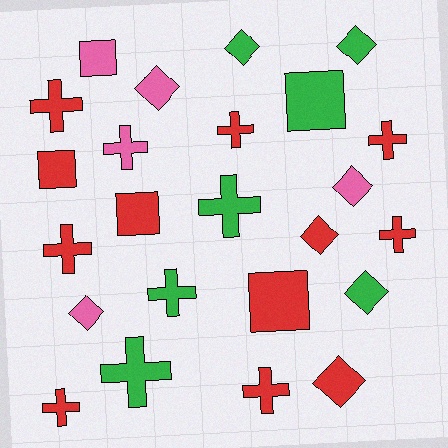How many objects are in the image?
There are 24 objects.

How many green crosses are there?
There are 3 green crosses.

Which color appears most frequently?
Red, with 12 objects.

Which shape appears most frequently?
Cross, with 11 objects.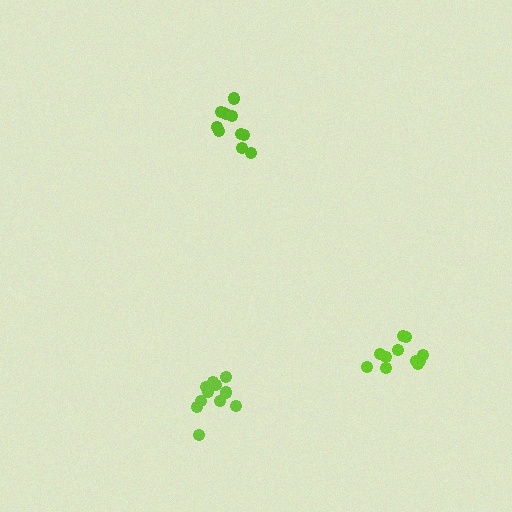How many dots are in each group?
Group 1: 12 dots, Group 2: 11 dots, Group 3: 11 dots (34 total).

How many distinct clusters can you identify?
There are 3 distinct clusters.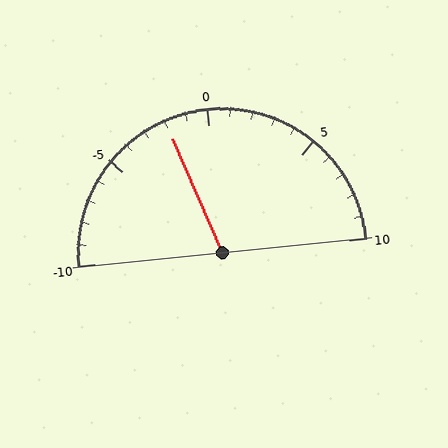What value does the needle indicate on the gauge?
The needle indicates approximately -2.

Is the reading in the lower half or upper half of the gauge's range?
The reading is in the lower half of the range (-10 to 10).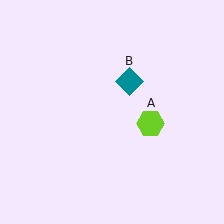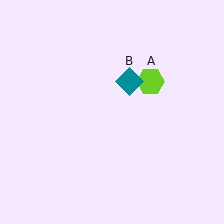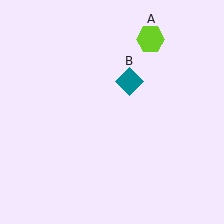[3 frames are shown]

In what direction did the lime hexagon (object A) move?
The lime hexagon (object A) moved up.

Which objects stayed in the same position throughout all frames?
Teal diamond (object B) remained stationary.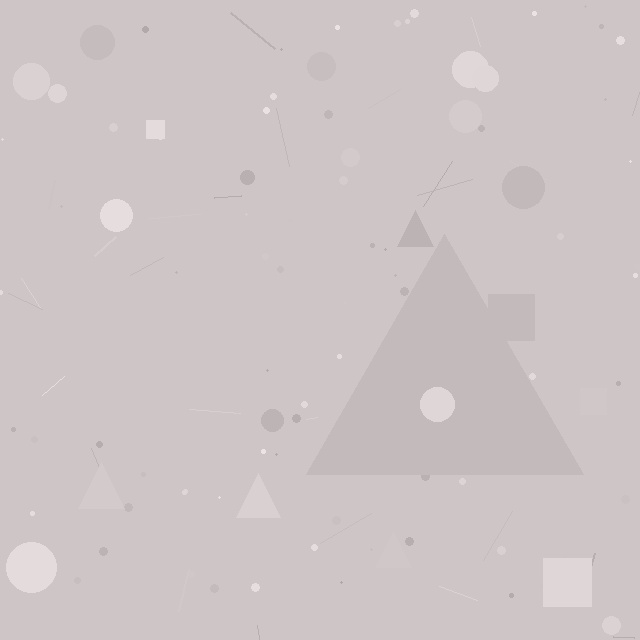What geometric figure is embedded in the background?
A triangle is embedded in the background.